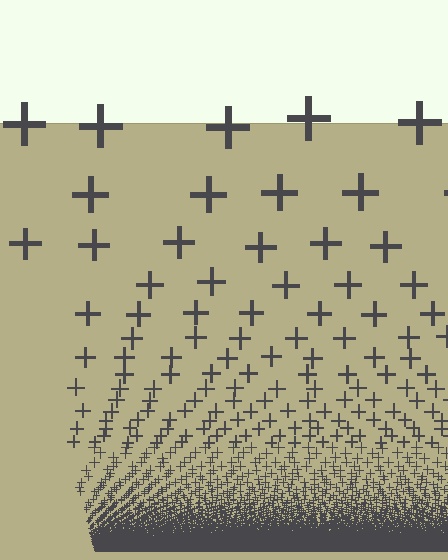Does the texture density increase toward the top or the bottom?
Density increases toward the bottom.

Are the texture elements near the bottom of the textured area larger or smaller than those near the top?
Smaller. The gradient is inverted — elements near the bottom are smaller and denser.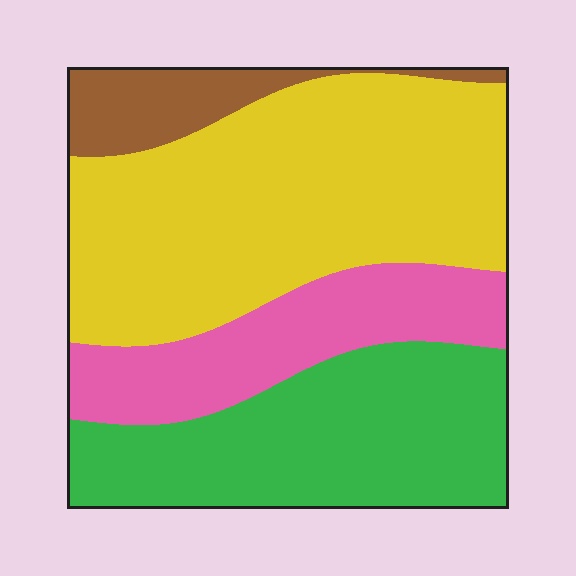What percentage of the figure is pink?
Pink takes up about one sixth (1/6) of the figure.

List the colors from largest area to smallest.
From largest to smallest: yellow, green, pink, brown.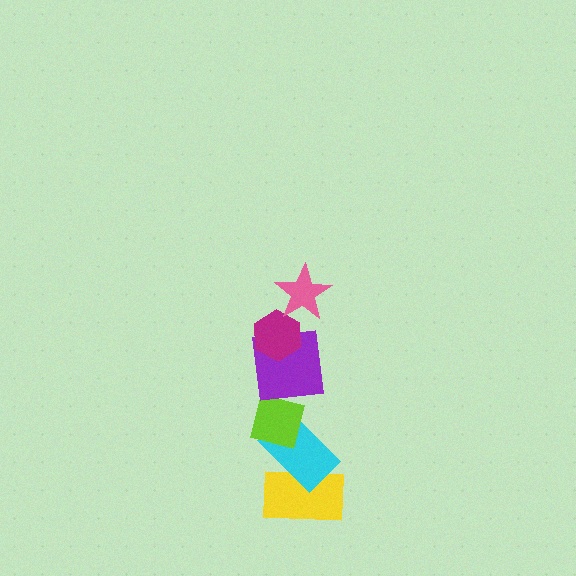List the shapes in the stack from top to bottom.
From top to bottom: the pink star, the magenta hexagon, the purple square, the lime square, the cyan rectangle, the yellow rectangle.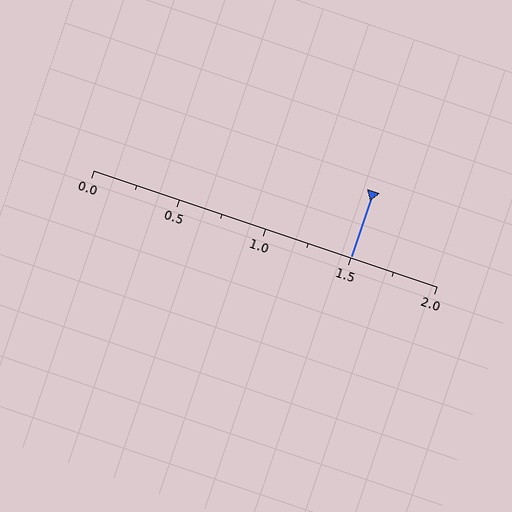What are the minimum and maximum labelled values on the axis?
The axis runs from 0.0 to 2.0.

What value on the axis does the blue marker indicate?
The marker indicates approximately 1.5.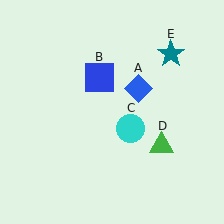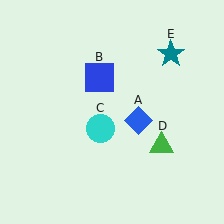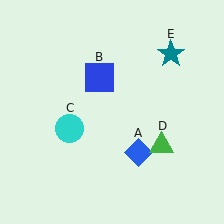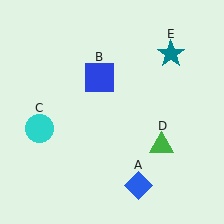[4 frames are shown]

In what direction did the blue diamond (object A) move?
The blue diamond (object A) moved down.